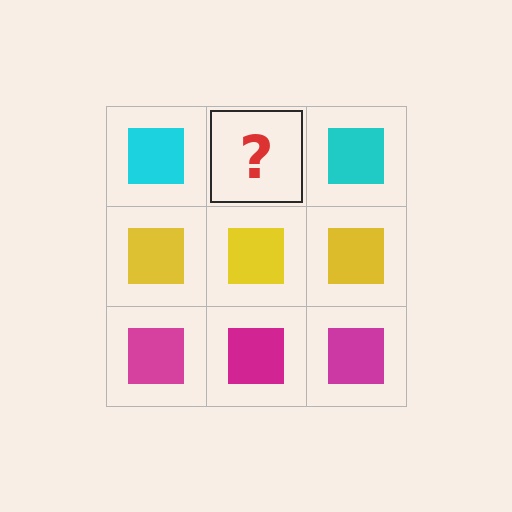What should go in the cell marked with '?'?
The missing cell should contain a cyan square.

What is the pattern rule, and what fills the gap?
The rule is that each row has a consistent color. The gap should be filled with a cyan square.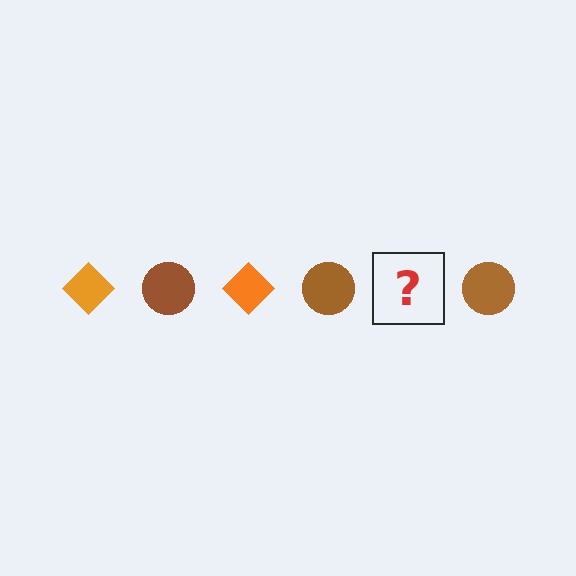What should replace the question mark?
The question mark should be replaced with an orange diamond.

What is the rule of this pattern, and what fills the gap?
The rule is that the pattern alternates between orange diamond and brown circle. The gap should be filled with an orange diamond.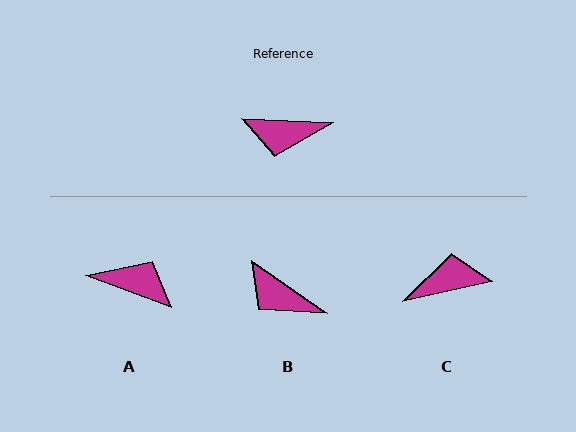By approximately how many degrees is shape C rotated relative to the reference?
Approximately 165 degrees clockwise.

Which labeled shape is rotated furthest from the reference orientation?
C, about 165 degrees away.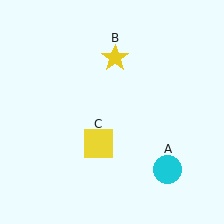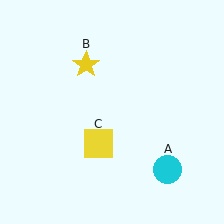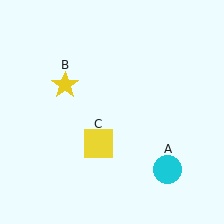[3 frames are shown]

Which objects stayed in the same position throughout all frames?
Cyan circle (object A) and yellow square (object C) remained stationary.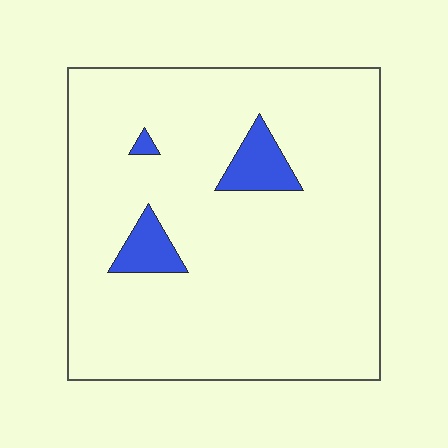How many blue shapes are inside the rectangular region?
3.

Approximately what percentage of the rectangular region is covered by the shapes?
Approximately 5%.